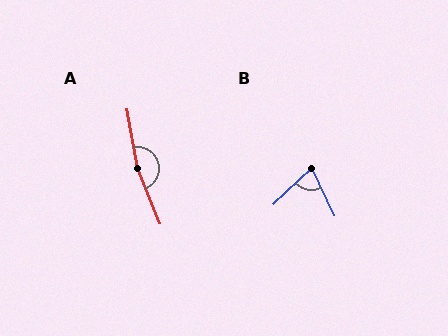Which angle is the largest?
A, at approximately 168 degrees.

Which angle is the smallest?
B, at approximately 72 degrees.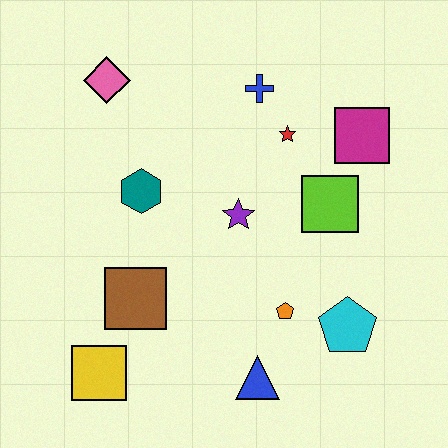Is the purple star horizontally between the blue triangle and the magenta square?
No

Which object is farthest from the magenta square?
The yellow square is farthest from the magenta square.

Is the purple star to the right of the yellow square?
Yes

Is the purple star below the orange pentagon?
No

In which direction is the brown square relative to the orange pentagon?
The brown square is to the left of the orange pentagon.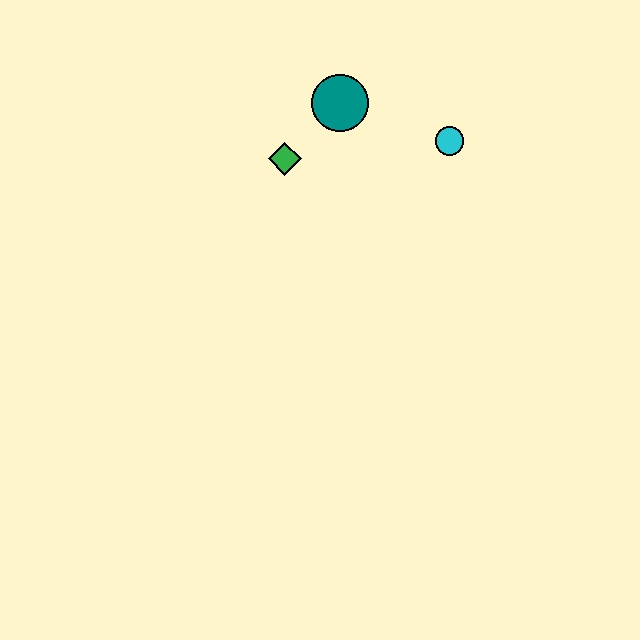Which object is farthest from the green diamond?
The cyan circle is farthest from the green diamond.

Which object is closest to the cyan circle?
The teal circle is closest to the cyan circle.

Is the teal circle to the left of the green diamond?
No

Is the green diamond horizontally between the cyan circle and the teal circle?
No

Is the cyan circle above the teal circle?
No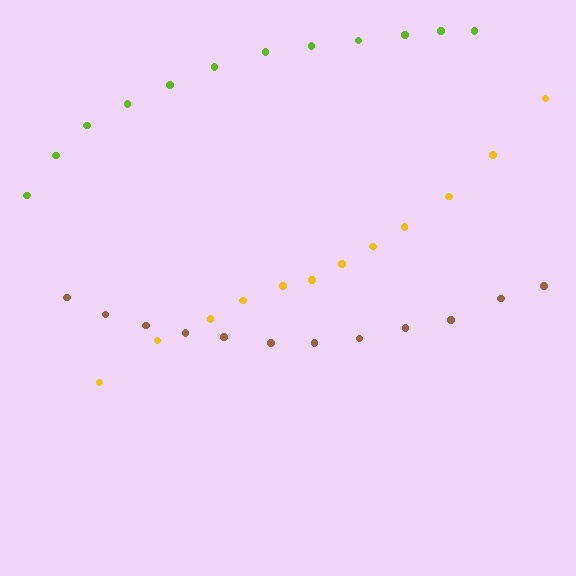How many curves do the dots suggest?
There are 3 distinct paths.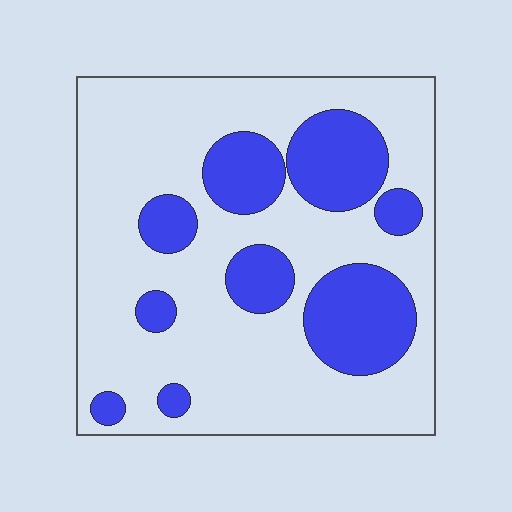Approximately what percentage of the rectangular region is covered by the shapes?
Approximately 30%.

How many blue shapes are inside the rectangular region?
9.